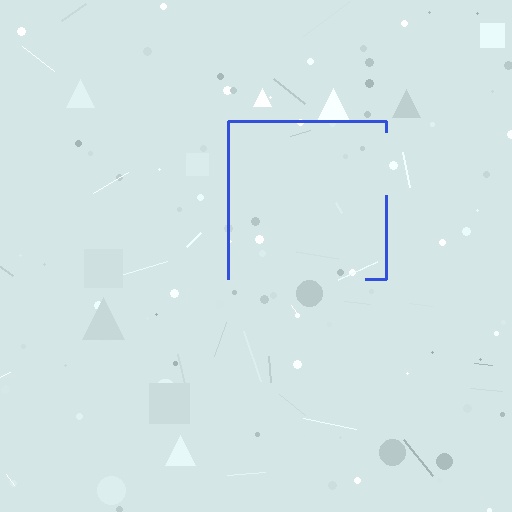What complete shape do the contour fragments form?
The contour fragments form a square.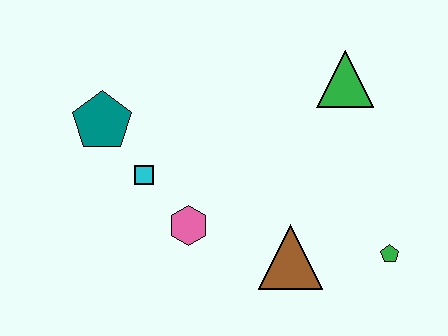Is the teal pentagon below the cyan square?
No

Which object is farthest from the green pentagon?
The teal pentagon is farthest from the green pentagon.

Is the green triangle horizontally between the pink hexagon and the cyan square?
No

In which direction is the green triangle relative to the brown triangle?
The green triangle is above the brown triangle.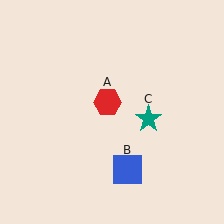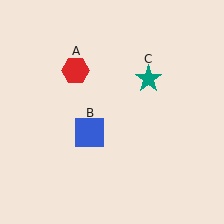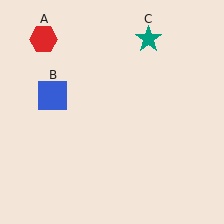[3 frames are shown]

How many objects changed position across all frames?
3 objects changed position: red hexagon (object A), blue square (object B), teal star (object C).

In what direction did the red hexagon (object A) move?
The red hexagon (object A) moved up and to the left.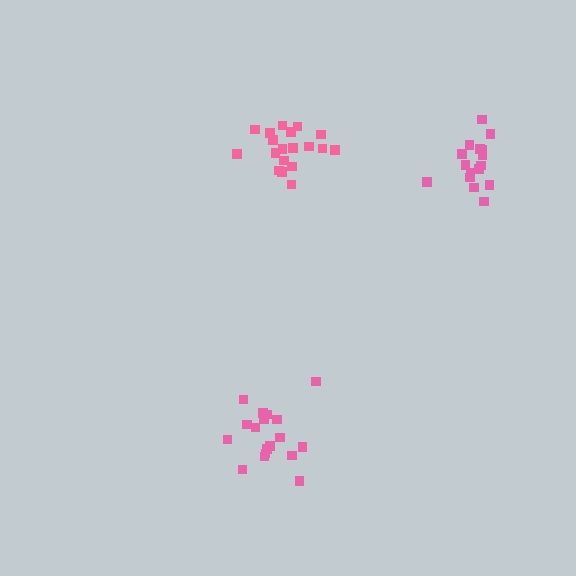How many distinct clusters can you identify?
There are 3 distinct clusters.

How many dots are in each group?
Group 1: 19 dots, Group 2: 18 dots, Group 3: 16 dots (53 total).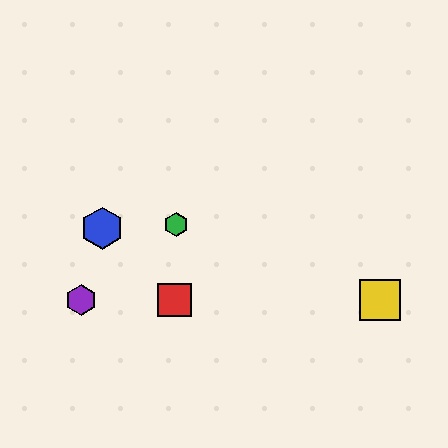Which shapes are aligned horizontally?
The red square, the yellow square, the purple hexagon are aligned horizontally.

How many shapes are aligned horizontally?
3 shapes (the red square, the yellow square, the purple hexagon) are aligned horizontally.